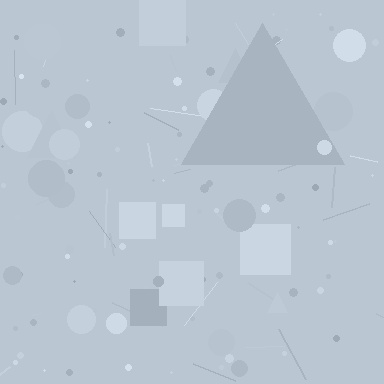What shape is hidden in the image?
A triangle is hidden in the image.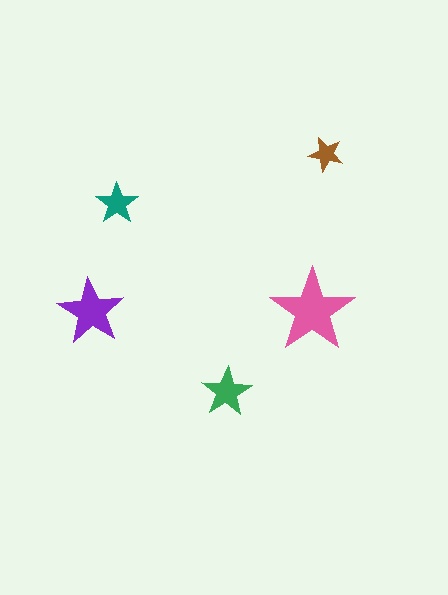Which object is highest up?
The brown star is topmost.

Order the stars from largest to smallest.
the pink one, the purple one, the green one, the teal one, the brown one.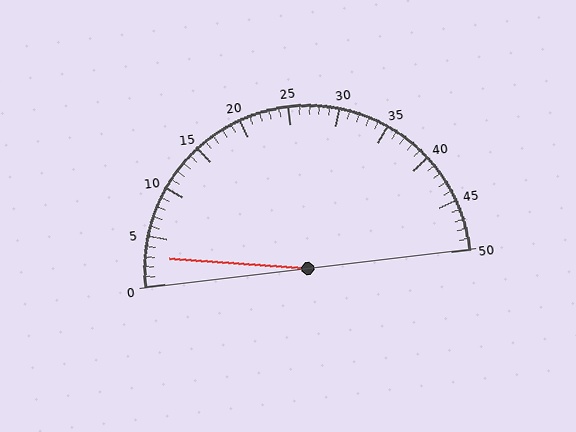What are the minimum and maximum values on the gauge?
The gauge ranges from 0 to 50.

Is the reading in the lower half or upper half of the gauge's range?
The reading is in the lower half of the range (0 to 50).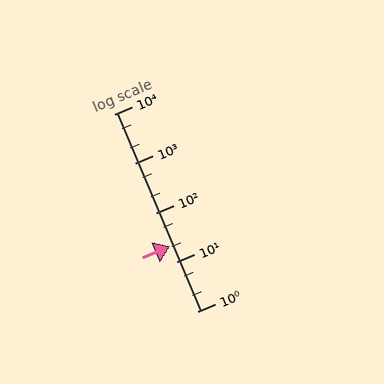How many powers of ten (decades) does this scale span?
The scale spans 4 decades, from 1 to 10000.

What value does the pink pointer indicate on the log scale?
The pointer indicates approximately 21.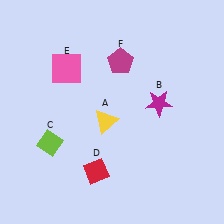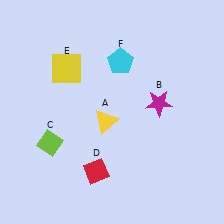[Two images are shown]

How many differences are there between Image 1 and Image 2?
There are 2 differences between the two images.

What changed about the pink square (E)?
In Image 1, E is pink. In Image 2, it changed to yellow.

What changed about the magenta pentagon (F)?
In Image 1, F is magenta. In Image 2, it changed to cyan.